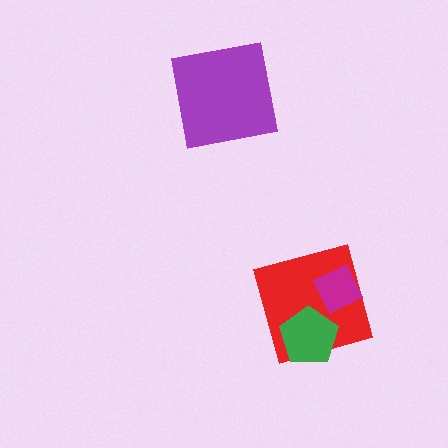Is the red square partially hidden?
Yes, it is partially covered by another shape.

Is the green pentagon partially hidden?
No, no other shape covers it.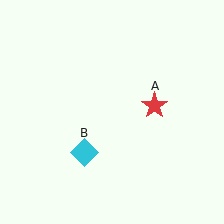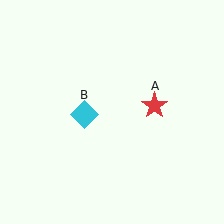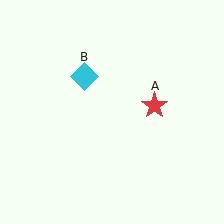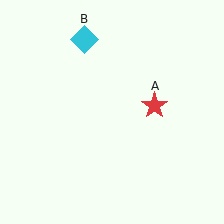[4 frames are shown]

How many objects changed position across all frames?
1 object changed position: cyan diamond (object B).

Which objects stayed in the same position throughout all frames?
Red star (object A) remained stationary.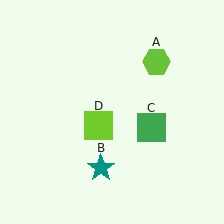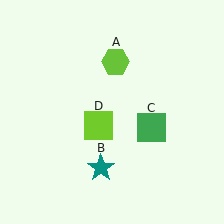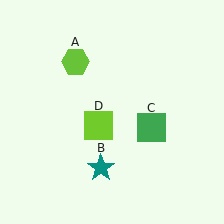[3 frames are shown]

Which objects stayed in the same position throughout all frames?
Teal star (object B) and green square (object C) and lime square (object D) remained stationary.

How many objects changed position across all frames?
1 object changed position: lime hexagon (object A).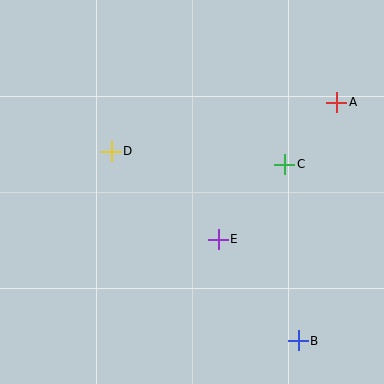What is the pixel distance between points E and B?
The distance between E and B is 129 pixels.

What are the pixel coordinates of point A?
Point A is at (337, 102).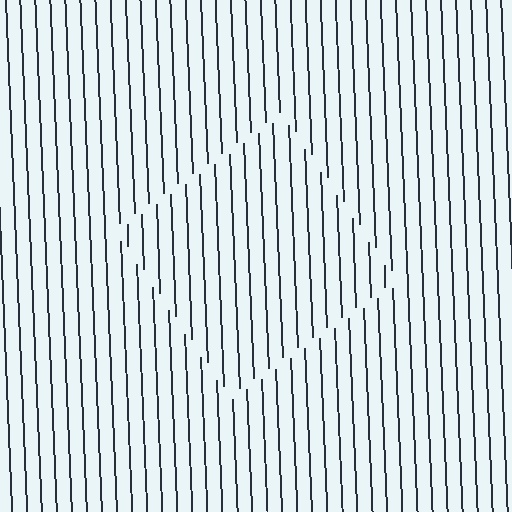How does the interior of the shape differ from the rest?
The interior of the shape contains the same grating, shifted by half a period — the contour is defined by the phase discontinuity where line-ends from the inner and outer gratings abut.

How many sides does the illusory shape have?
4 sides — the line-ends trace a square.